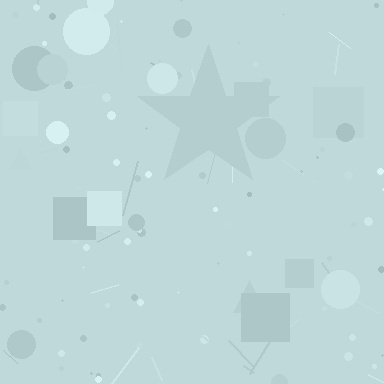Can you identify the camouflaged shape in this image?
The camouflaged shape is a star.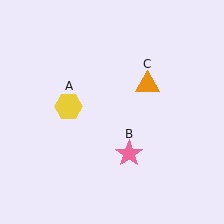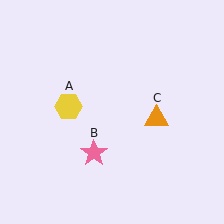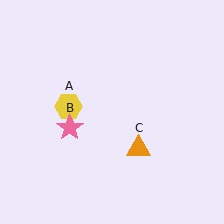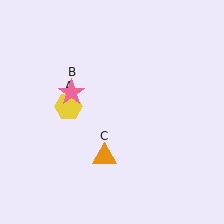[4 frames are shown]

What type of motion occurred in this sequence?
The pink star (object B), orange triangle (object C) rotated clockwise around the center of the scene.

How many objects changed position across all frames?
2 objects changed position: pink star (object B), orange triangle (object C).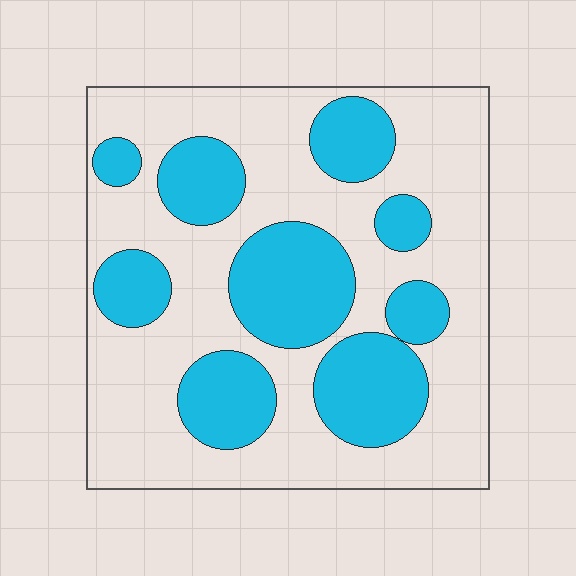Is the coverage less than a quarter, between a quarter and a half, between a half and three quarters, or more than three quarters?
Between a quarter and a half.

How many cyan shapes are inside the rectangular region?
9.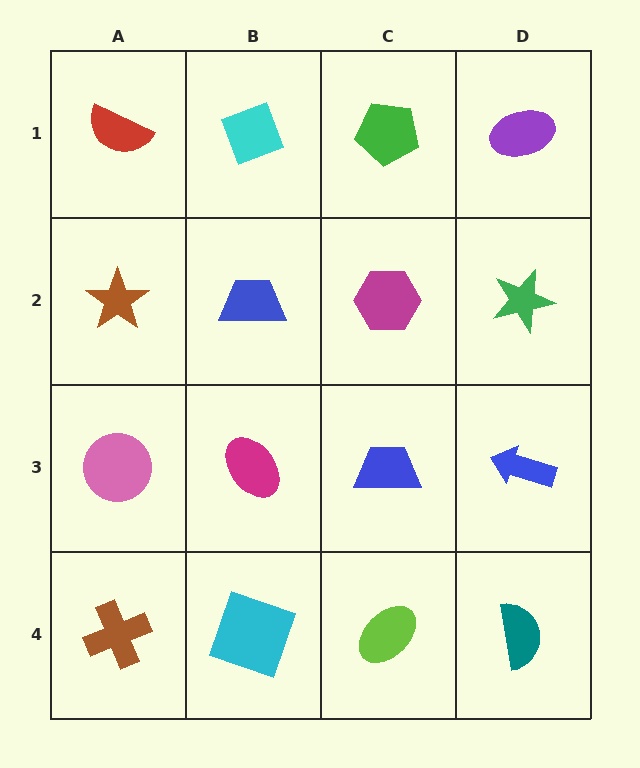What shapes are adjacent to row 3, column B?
A blue trapezoid (row 2, column B), a cyan square (row 4, column B), a pink circle (row 3, column A), a blue trapezoid (row 3, column C).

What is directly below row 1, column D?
A green star.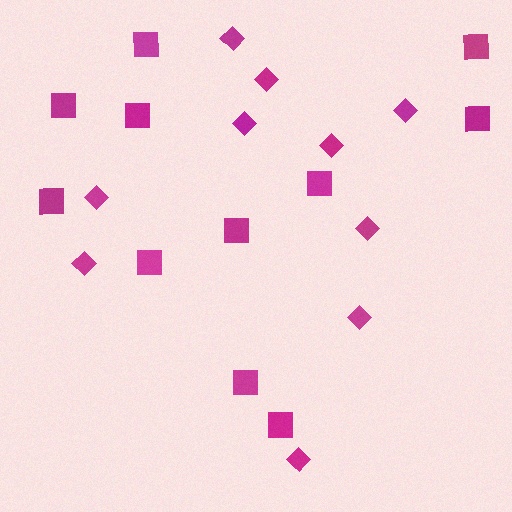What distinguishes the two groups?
There are 2 groups: one group of diamonds (10) and one group of squares (11).